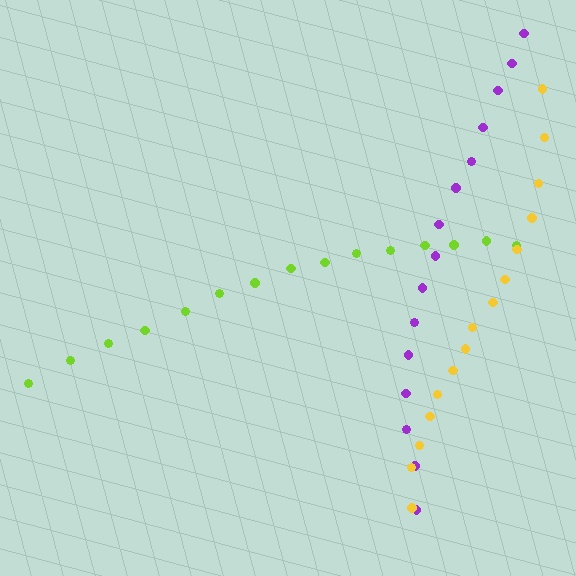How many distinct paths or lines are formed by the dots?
There are 3 distinct paths.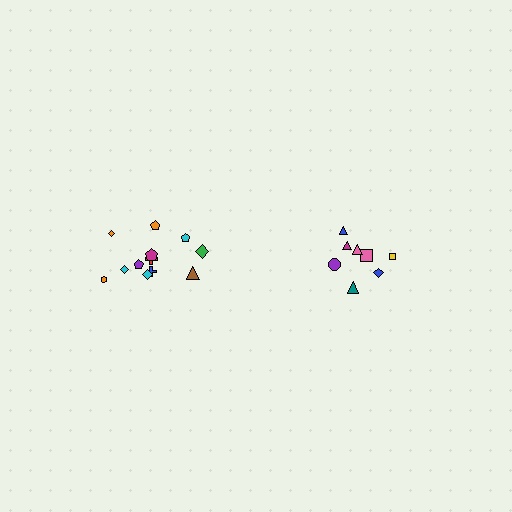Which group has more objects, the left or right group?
The left group.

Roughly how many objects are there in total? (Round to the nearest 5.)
Roughly 20 objects in total.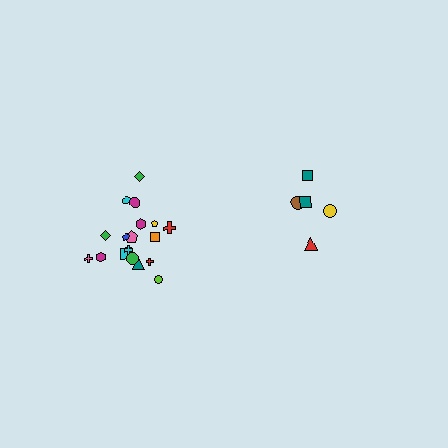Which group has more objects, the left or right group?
The left group.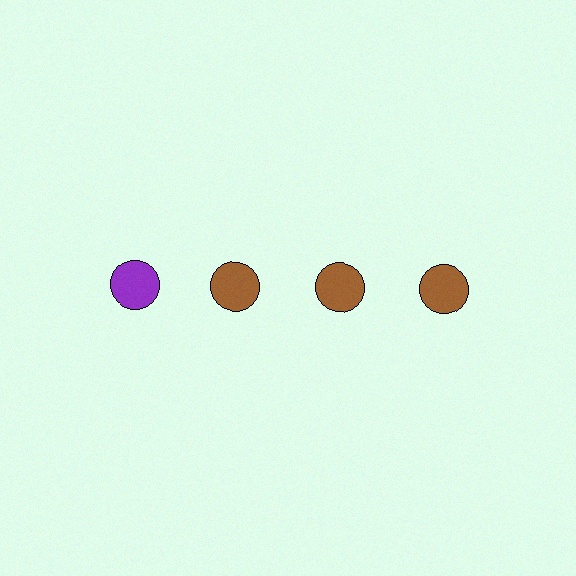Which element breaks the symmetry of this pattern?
The purple circle in the top row, leftmost column breaks the symmetry. All other shapes are brown circles.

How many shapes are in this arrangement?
There are 4 shapes arranged in a grid pattern.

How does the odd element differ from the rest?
It has a different color: purple instead of brown.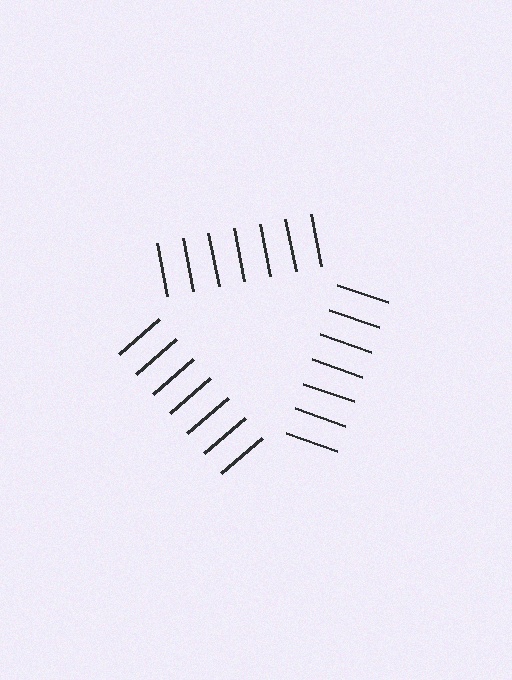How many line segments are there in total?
21 — 7 along each of the 3 edges.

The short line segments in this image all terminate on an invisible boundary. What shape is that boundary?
An illusory triangle — the line segments terminate on its edges but no continuous stroke is drawn.